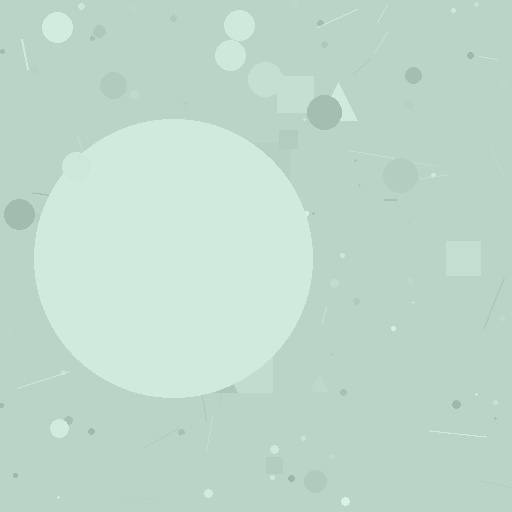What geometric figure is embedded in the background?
A circle is embedded in the background.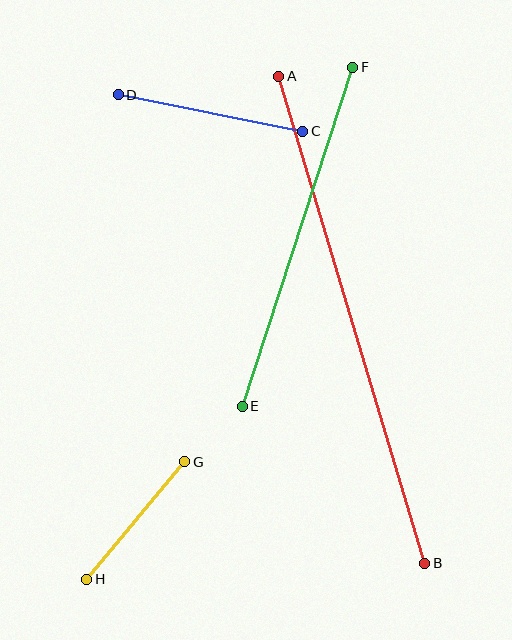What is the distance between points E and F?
The distance is approximately 357 pixels.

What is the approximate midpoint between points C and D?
The midpoint is at approximately (210, 113) pixels.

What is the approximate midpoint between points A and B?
The midpoint is at approximately (352, 320) pixels.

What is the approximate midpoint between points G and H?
The midpoint is at approximately (136, 520) pixels.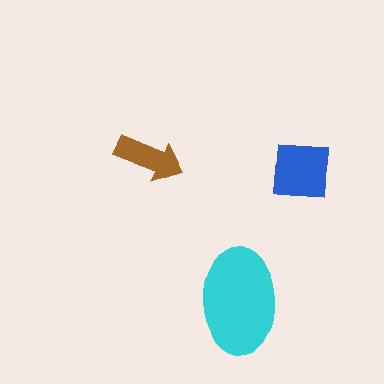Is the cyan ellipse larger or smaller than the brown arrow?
Larger.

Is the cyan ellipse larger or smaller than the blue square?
Larger.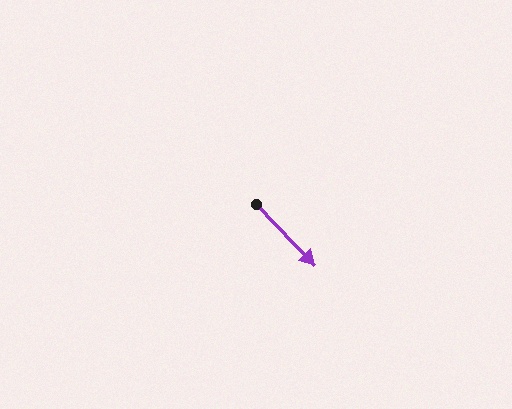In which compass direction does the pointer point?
Southeast.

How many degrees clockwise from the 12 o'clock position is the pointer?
Approximately 136 degrees.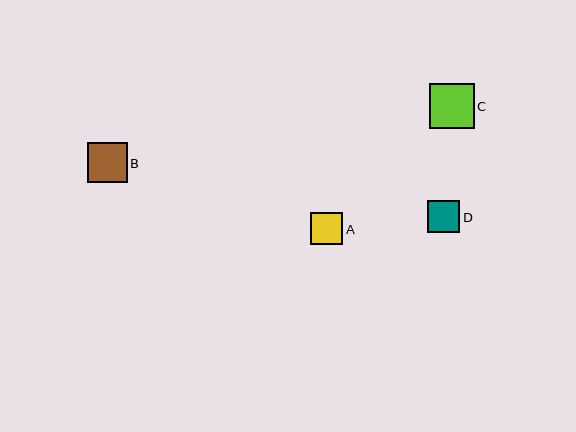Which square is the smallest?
Square D is the smallest with a size of approximately 32 pixels.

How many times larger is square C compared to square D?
Square C is approximately 1.4 times the size of square D.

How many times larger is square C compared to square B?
Square C is approximately 1.1 times the size of square B.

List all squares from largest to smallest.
From largest to smallest: C, B, A, D.